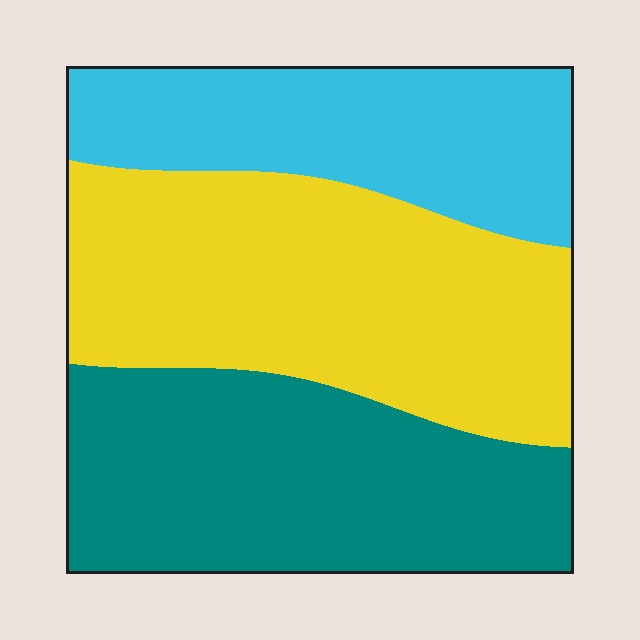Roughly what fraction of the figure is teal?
Teal covers 35% of the figure.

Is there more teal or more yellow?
Yellow.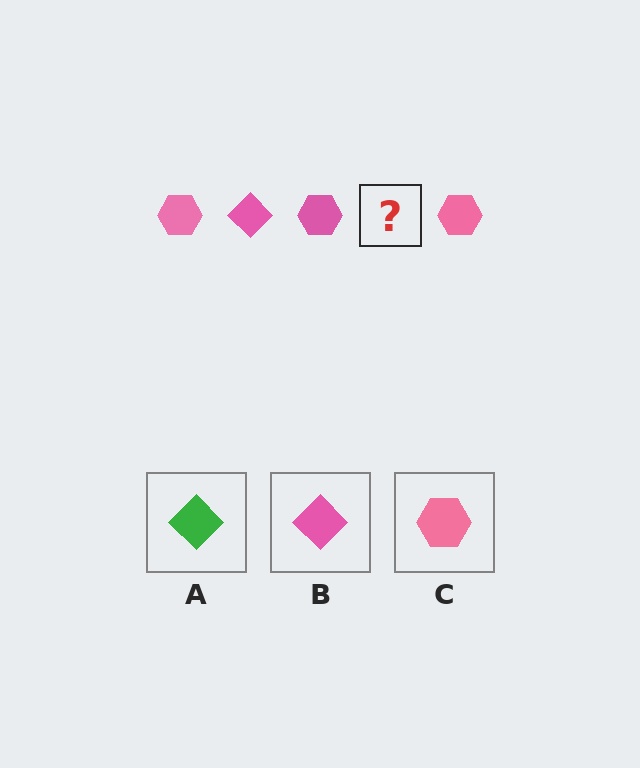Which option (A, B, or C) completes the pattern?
B.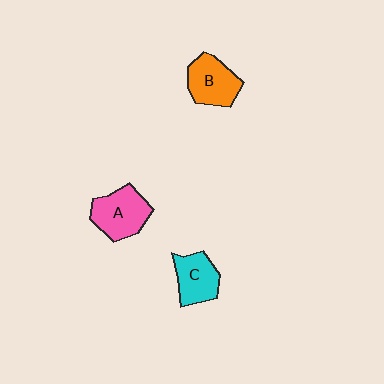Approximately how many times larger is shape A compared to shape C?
Approximately 1.2 times.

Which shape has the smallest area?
Shape C (cyan).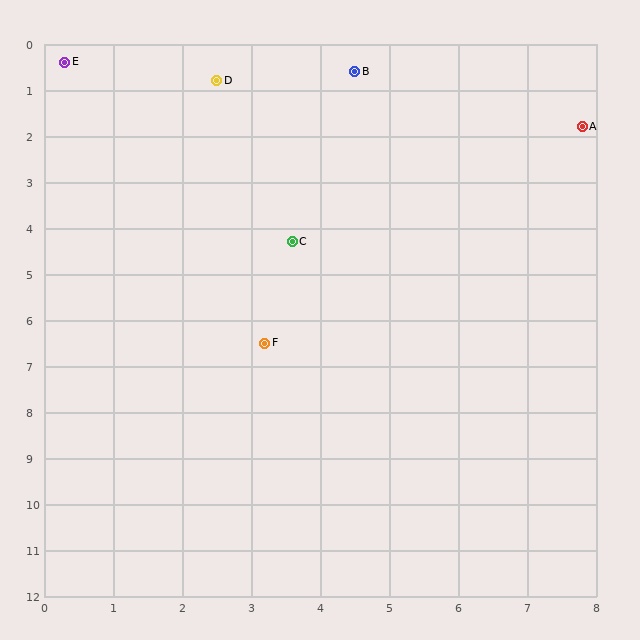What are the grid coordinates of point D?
Point D is at approximately (2.5, 0.8).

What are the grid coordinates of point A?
Point A is at approximately (7.8, 1.8).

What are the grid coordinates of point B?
Point B is at approximately (4.5, 0.6).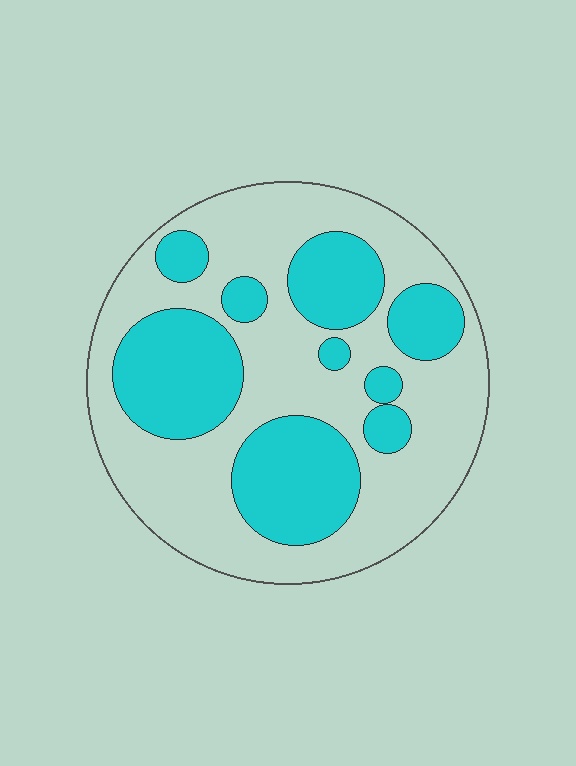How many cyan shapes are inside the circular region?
9.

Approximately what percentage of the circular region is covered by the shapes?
Approximately 35%.